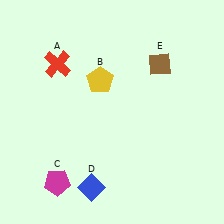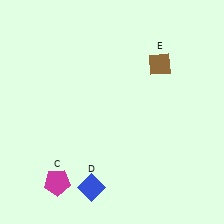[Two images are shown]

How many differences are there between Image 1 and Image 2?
There are 2 differences between the two images.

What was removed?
The red cross (A), the yellow pentagon (B) were removed in Image 2.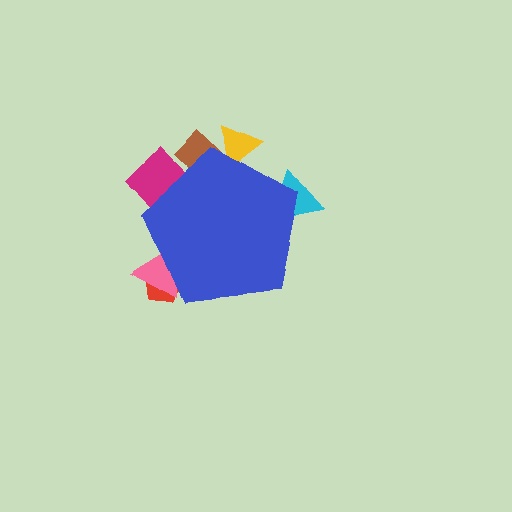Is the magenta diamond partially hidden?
Yes, the magenta diamond is partially hidden behind the blue pentagon.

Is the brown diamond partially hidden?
Yes, the brown diamond is partially hidden behind the blue pentagon.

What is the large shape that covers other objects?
A blue pentagon.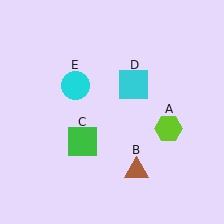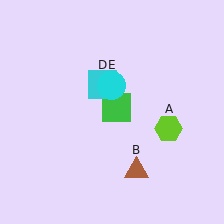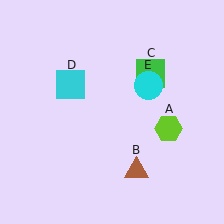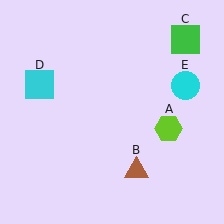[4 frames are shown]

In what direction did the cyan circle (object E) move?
The cyan circle (object E) moved right.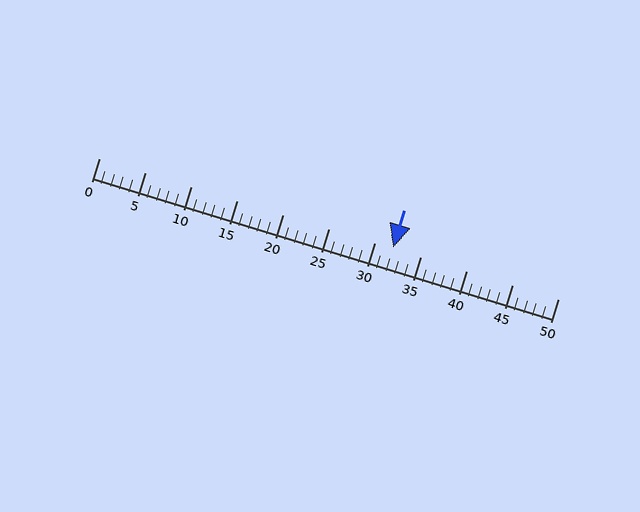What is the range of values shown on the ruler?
The ruler shows values from 0 to 50.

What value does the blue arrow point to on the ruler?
The blue arrow points to approximately 32.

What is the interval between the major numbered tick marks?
The major tick marks are spaced 5 units apart.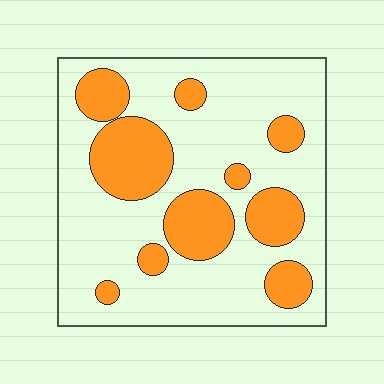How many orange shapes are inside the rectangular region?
10.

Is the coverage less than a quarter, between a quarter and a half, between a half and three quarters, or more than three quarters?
Between a quarter and a half.